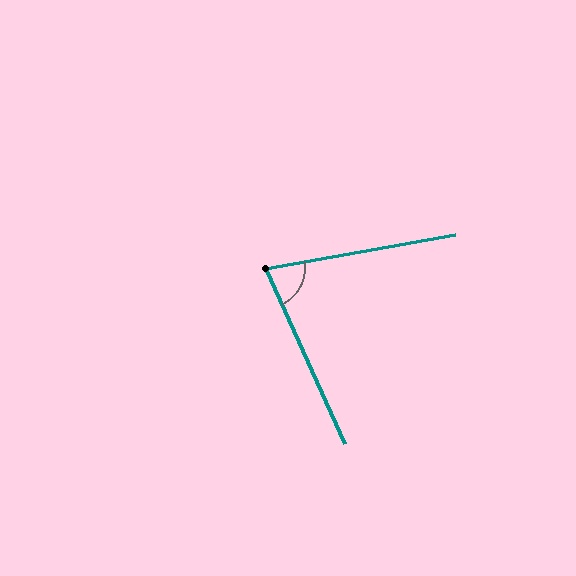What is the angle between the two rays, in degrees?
Approximately 76 degrees.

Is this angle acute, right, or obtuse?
It is acute.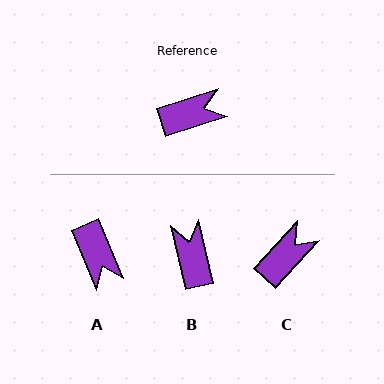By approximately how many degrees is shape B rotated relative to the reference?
Approximately 86 degrees counter-clockwise.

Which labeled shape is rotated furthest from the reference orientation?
B, about 86 degrees away.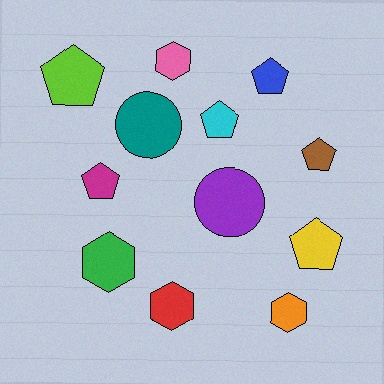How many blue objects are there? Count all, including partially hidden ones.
There is 1 blue object.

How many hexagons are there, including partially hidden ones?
There are 4 hexagons.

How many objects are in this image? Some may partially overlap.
There are 12 objects.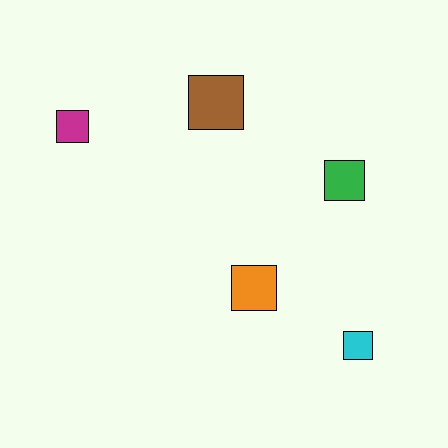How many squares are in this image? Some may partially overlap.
There are 5 squares.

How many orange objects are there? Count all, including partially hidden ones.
There is 1 orange object.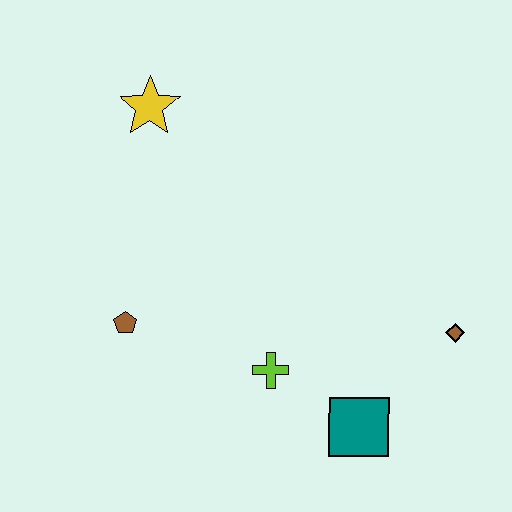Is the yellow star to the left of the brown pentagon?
No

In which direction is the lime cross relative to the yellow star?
The lime cross is below the yellow star.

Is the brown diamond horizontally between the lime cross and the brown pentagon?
No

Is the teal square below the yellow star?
Yes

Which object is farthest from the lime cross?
The yellow star is farthest from the lime cross.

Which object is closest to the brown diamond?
The teal square is closest to the brown diamond.